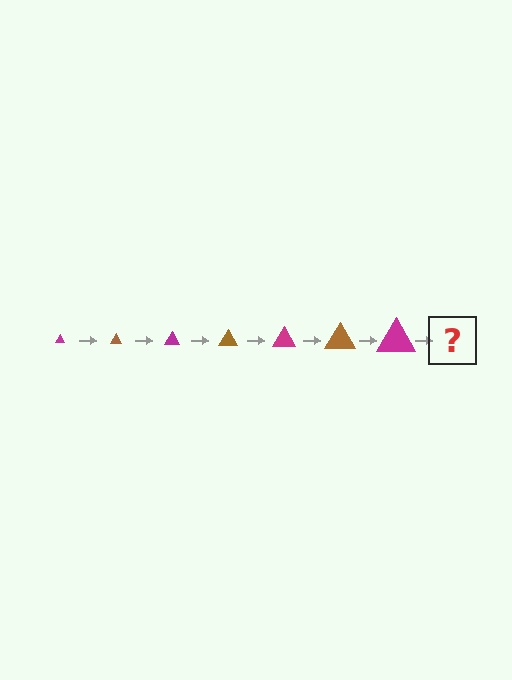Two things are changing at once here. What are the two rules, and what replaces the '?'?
The two rules are that the triangle grows larger each step and the color cycles through magenta and brown. The '?' should be a brown triangle, larger than the previous one.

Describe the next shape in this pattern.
It should be a brown triangle, larger than the previous one.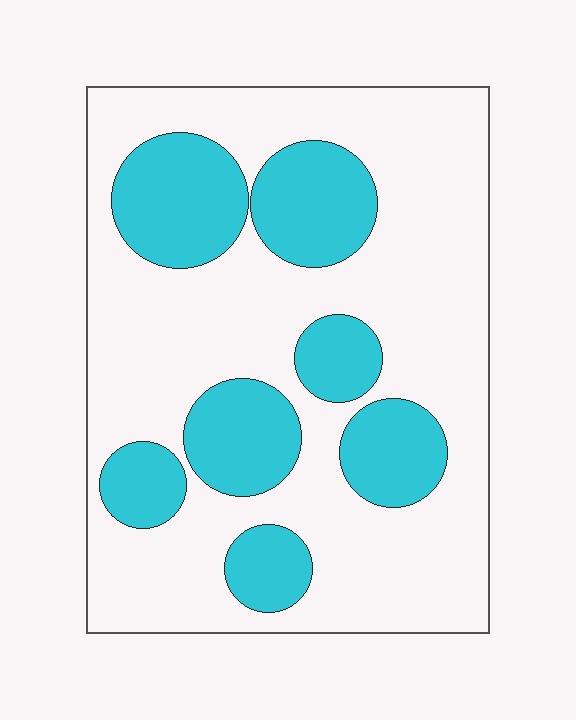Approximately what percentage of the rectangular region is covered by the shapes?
Approximately 30%.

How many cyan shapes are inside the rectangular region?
7.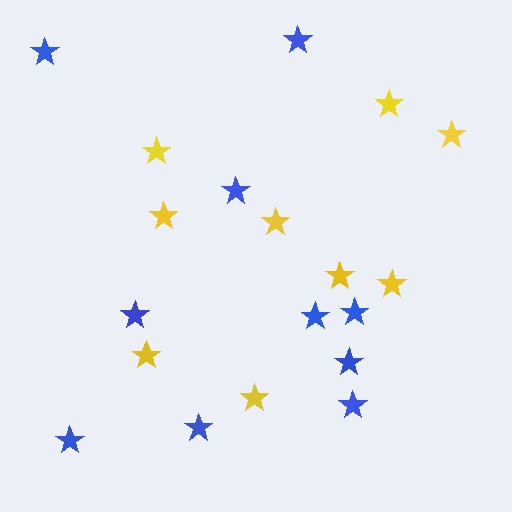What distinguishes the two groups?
There are 2 groups: one group of yellow stars (9) and one group of blue stars (10).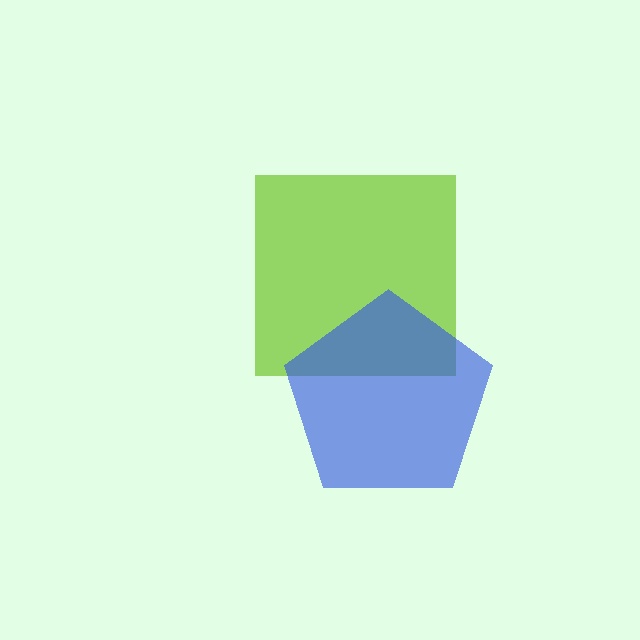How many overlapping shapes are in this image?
There are 2 overlapping shapes in the image.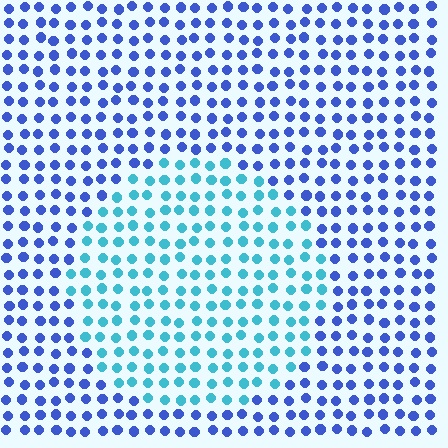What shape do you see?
I see a circle.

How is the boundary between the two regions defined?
The boundary is defined purely by a slight shift in hue (about 42 degrees). Spacing, size, and orientation are identical on both sides.